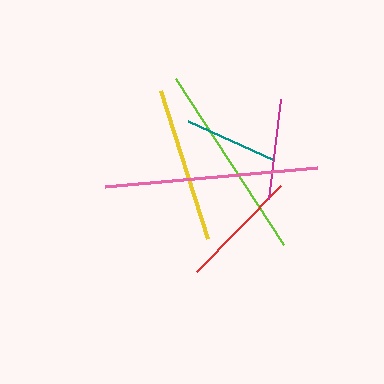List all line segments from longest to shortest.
From longest to shortest: pink, lime, yellow, red, magenta, teal.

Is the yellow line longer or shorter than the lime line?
The lime line is longer than the yellow line.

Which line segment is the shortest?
The teal line is the shortest at approximately 94 pixels.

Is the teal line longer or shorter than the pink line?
The pink line is longer than the teal line.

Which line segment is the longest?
The pink line is the longest at approximately 213 pixels.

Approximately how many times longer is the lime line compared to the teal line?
The lime line is approximately 2.1 times the length of the teal line.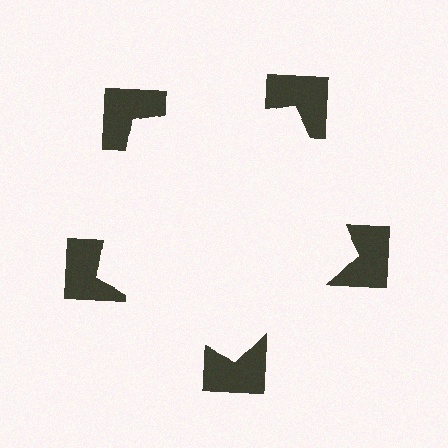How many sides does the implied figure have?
5 sides.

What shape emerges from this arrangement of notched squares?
An illusory pentagon — its edges are inferred from the aligned wedge cuts in the notched squares, not physically drawn.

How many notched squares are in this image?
There are 5 — one at each vertex of the illusory pentagon.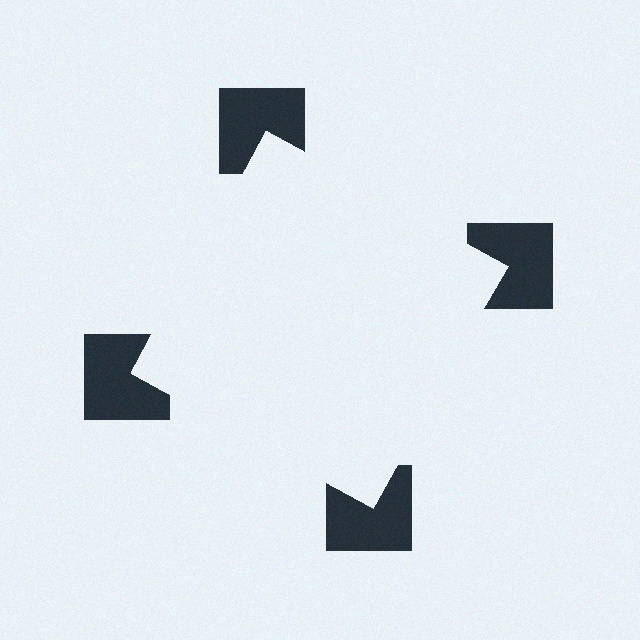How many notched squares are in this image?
There are 4 — one at each vertex of the illusory square.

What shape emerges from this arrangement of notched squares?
An illusory square — its edges are inferred from the aligned wedge cuts in the notched squares, not physically drawn.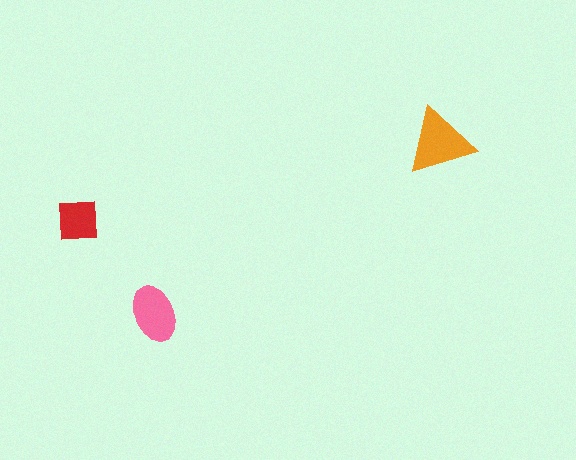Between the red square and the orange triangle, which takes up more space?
The orange triangle.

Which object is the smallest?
The red square.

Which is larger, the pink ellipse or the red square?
The pink ellipse.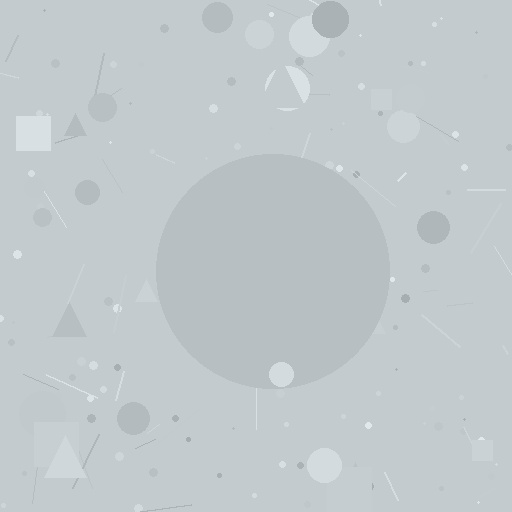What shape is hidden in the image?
A circle is hidden in the image.